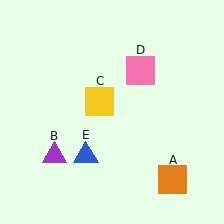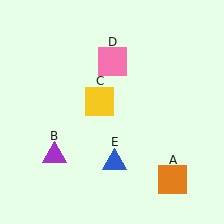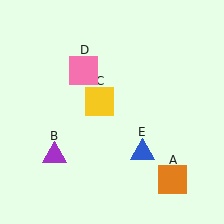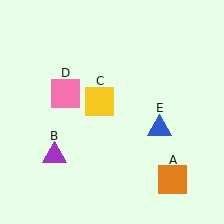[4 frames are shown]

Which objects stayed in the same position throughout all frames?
Orange square (object A) and purple triangle (object B) and yellow square (object C) remained stationary.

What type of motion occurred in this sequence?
The pink square (object D), blue triangle (object E) rotated counterclockwise around the center of the scene.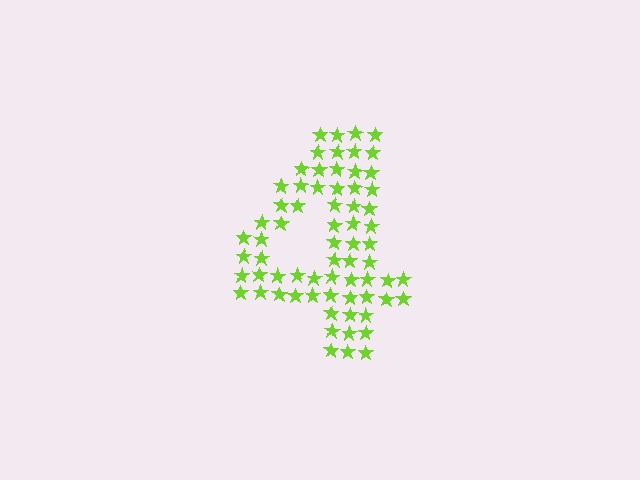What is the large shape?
The large shape is the digit 4.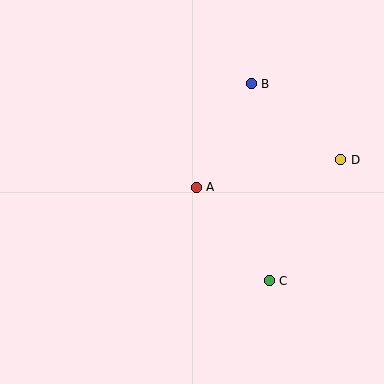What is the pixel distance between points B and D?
The distance between B and D is 117 pixels.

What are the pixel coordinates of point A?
Point A is at (196, 187).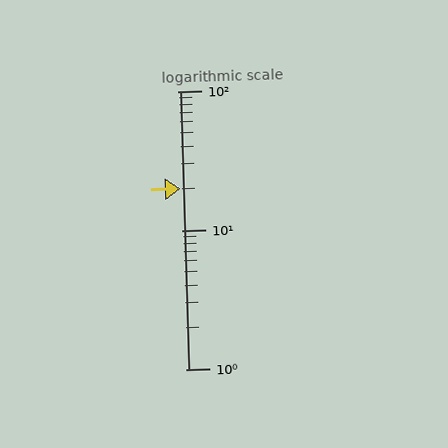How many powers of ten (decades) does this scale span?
The scale spans 2 decades, from 1 to 100.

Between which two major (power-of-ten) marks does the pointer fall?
The pointer is between 10 and 100.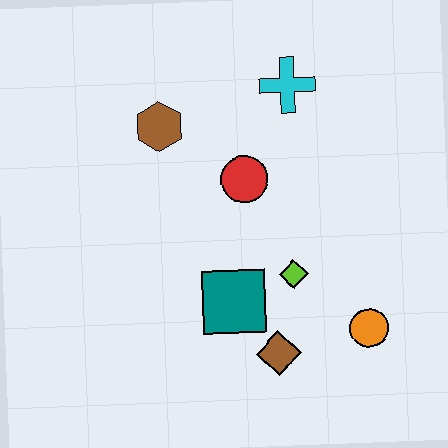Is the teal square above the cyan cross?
No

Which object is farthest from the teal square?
The cyan cross is farthest from the teal square.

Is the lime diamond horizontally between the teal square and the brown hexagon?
No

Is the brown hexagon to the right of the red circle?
No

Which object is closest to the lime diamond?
The teal square is closest to the lime diamond.